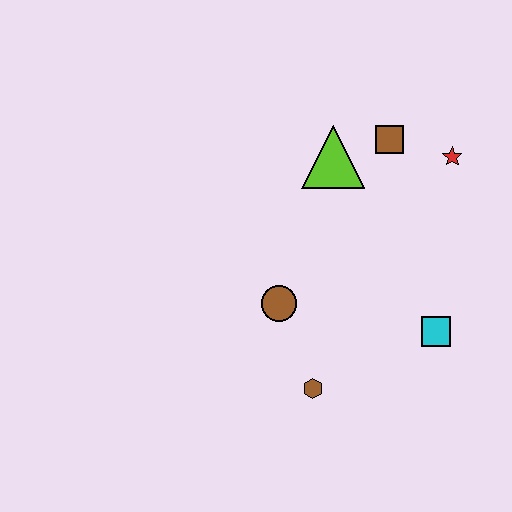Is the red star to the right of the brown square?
Yes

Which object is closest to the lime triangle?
The brown square is closest to the lime triangle.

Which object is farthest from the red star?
The brown hexagon is farthest from the red star.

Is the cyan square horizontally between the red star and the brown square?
Yes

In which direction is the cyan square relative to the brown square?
The cyan square is below the brown square.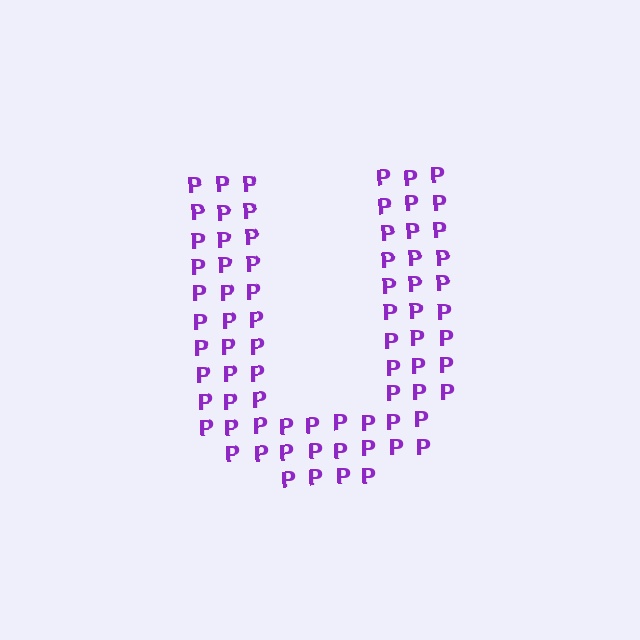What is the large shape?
The large shape is the letter U.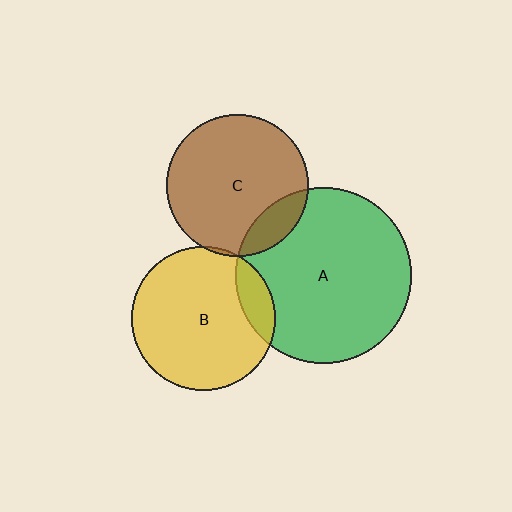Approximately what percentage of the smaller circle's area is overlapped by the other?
Approximately 15%.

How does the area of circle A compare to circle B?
Approximately 1.5 times.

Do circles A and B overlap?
Yes.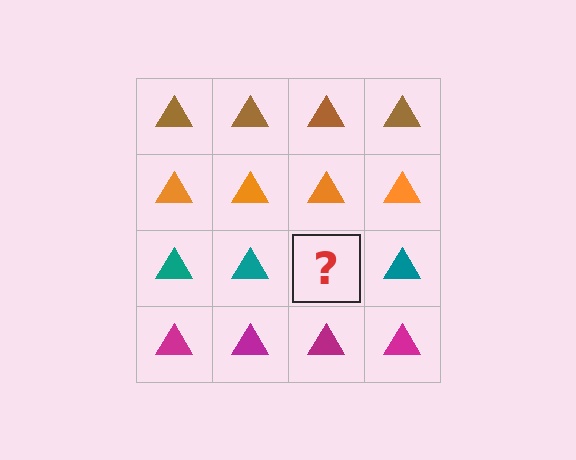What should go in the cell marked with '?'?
The missing cell should contain a teal triangle.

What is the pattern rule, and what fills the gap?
The rule is that each row has a consistent color. The gap should be filled with a teal triangle.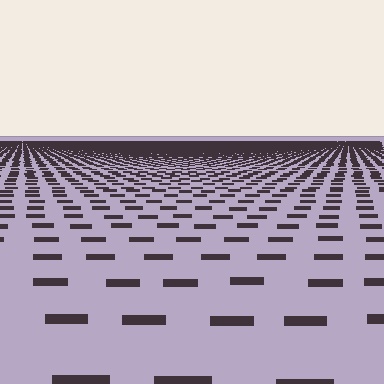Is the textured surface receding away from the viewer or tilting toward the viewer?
The surface is receding away from the viewer. Texture elements get smaller and denser toward the top.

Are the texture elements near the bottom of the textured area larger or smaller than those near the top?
Larger. Near the bottom, elements are closer to the viewer and appear at a bigger on-screen size.